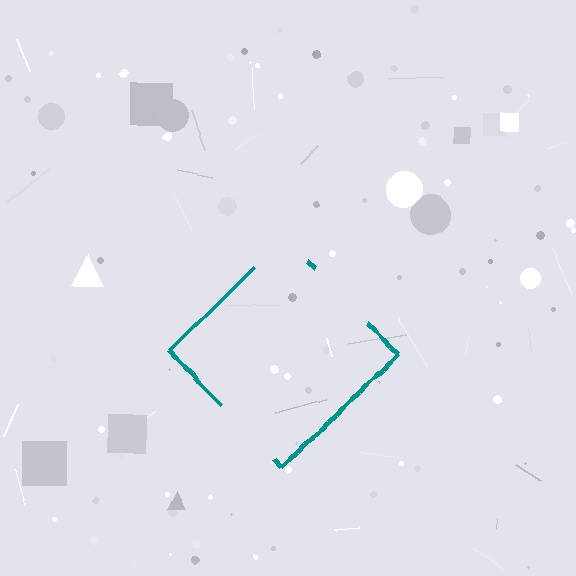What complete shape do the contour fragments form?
The contour fragments form a diamond.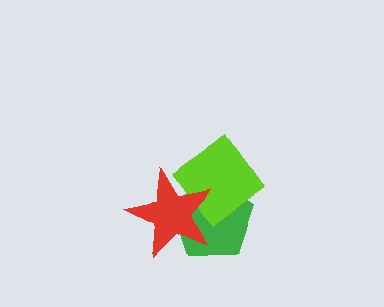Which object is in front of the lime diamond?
The red star is in front of the lime diamond.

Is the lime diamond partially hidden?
Yes, it is partially covered by another shape.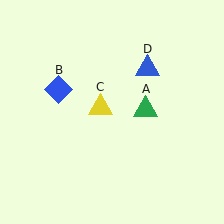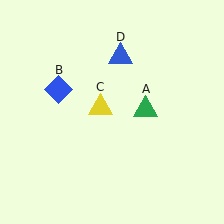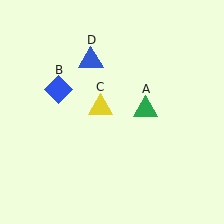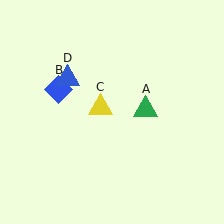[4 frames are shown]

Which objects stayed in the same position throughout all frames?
Green triangle (object A) and blue diamond (object B) and yellow triangle (object C) remained stationary.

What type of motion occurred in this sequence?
The blue triangle (object D) rotated counterclockwise around the center of the scene.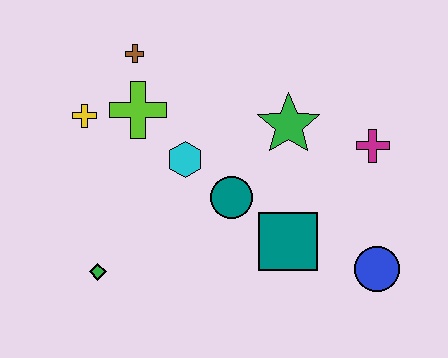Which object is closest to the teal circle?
The cyan hexagon is closest to the teal circle.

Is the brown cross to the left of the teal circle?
Yes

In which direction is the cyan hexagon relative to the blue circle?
The cyan hexagon is to the left of the blue circle.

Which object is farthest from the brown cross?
The blue circle is farthest from the brown cross.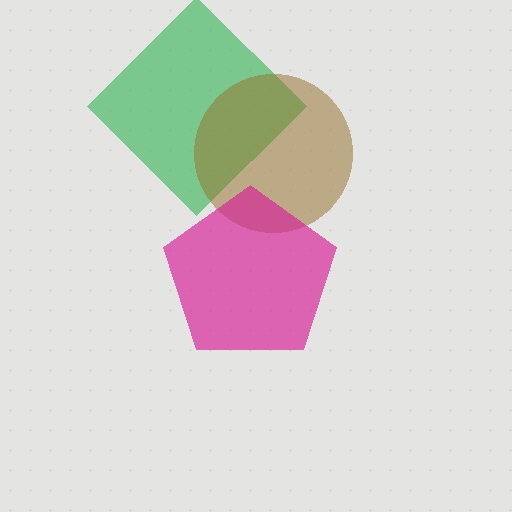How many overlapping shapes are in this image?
There are 3 overlapping shapes in the image.